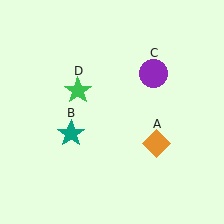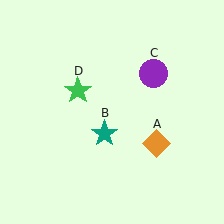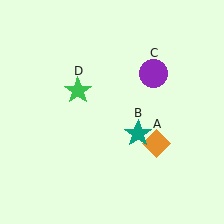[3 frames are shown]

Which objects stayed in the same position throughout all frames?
Orange diamond (object A) and purple circle (object C) and green star (object D) remained stationary.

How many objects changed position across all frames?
1 object changed position: teal star (object B).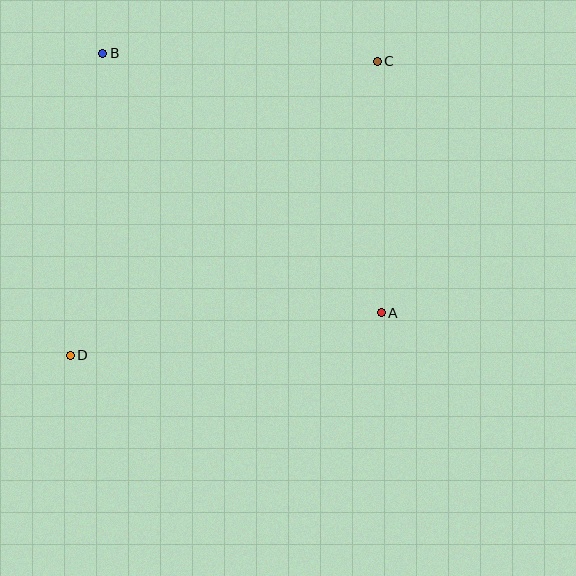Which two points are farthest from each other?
Points C and D are farthest from each other.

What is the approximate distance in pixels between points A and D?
The distance between A and D is approximately 314 pixels.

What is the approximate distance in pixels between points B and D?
The distance between B and D is approximately 304 pixels.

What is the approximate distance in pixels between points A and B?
The distance between A and B is approximately 381 pixels.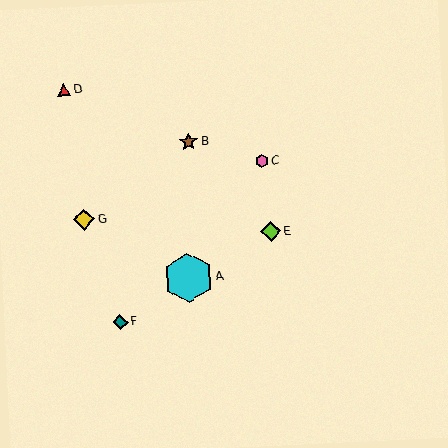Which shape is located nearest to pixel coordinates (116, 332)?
The teal diamond (labeled F) at (120, 322) is nearest to that location.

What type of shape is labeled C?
Shape C is a pink hexagon.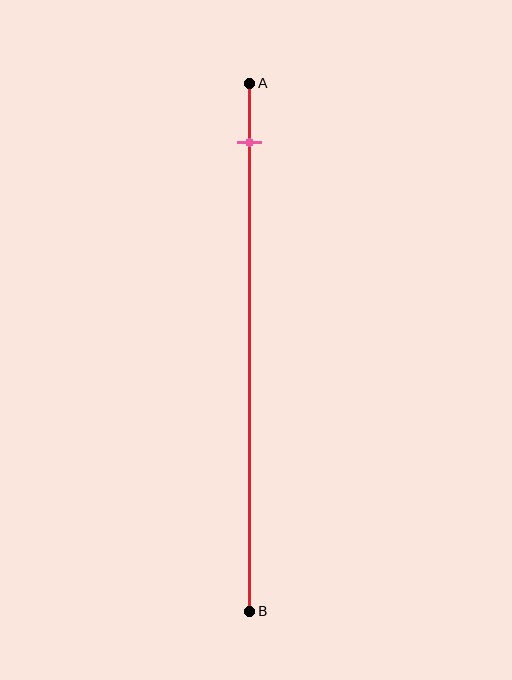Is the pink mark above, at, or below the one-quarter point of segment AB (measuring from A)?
The pink mark is above the one-quarter point of segment AB.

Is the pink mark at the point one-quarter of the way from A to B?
No, the mark is at about 10% from A, not at the 25% one-quarter point.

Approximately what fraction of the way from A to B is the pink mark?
The pink mark is approximately 10% of the way from A to B.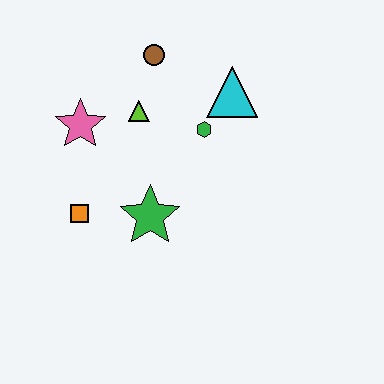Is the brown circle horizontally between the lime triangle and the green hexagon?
Yes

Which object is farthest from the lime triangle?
The orange square is farthest from the lime triangle.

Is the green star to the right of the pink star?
Yes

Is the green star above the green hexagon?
No